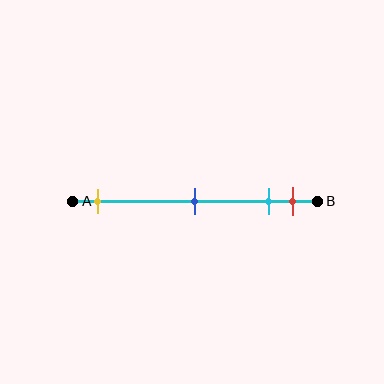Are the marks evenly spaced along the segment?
No, the marks are not evenly spaced.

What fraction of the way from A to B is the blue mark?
The blue mark is approximately 50% (0.5) of the way from A to B.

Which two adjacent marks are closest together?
The cyan and red marks are the closest adjacent pair.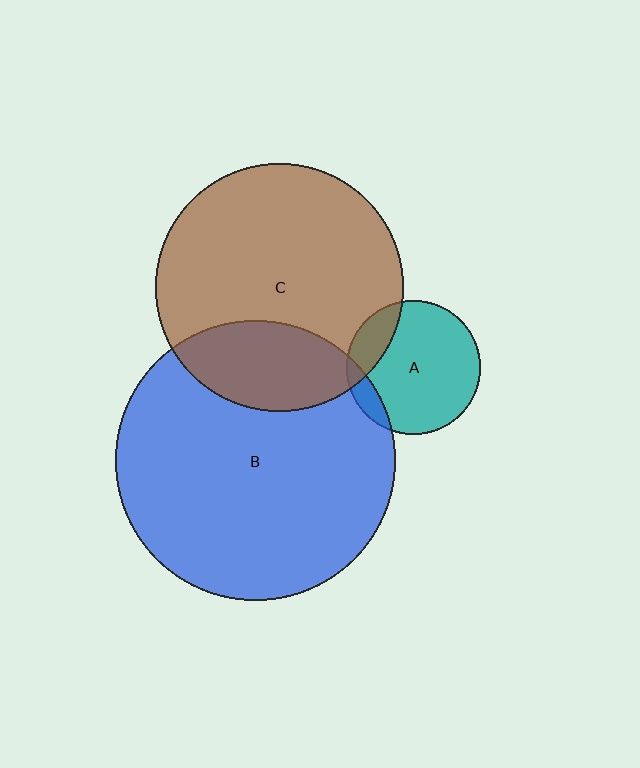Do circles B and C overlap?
Yes.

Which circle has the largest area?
Circle B (blue).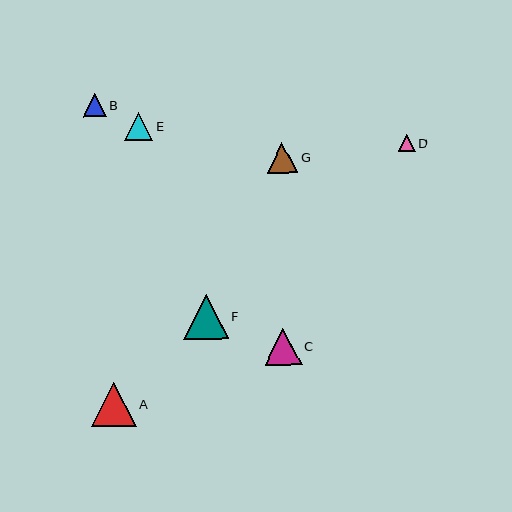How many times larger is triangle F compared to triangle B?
Triangle F is approximately 1.9 times the size of triangle B.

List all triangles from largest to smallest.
From largest to smallest: A, F, C, G, E, B, D.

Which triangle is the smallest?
Triangle D is the smallest with a size of approximately 17 pixels.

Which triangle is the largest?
Triangle A is the largest with a size of approximately 45 pixels.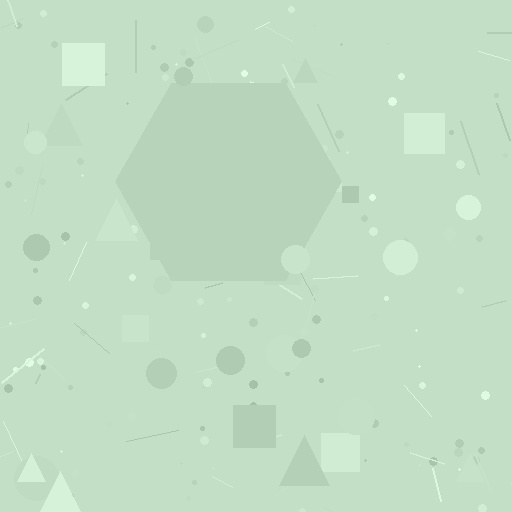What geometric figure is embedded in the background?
A hexagon is embedded in the background.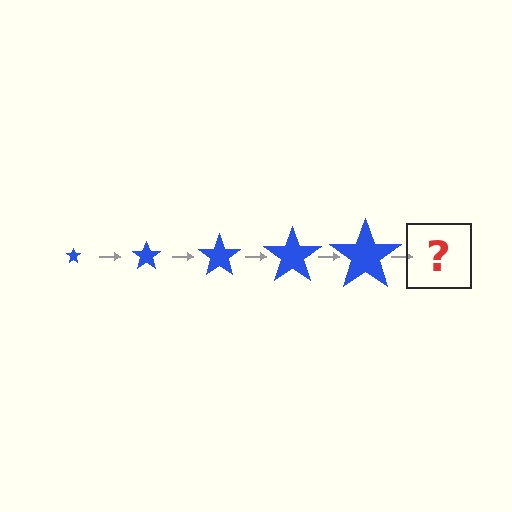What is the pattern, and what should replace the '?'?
The pattern is that the star gets progressively larger each step. The '?' should be a blue star, larger than the previous one.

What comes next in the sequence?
The next element should be a blue star, larger than the previous one.